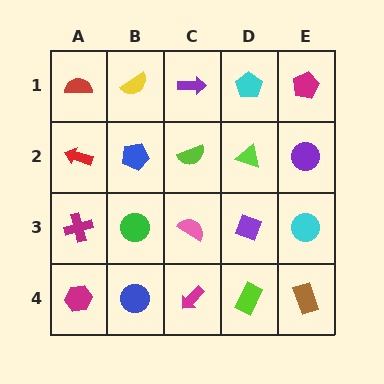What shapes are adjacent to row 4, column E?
A cyan circle (row 3, column E), a lime rectangle (row 4, column D).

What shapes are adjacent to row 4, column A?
A magenta cross (row 3, column A), a blue circle (row 4, column B).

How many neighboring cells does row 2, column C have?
4.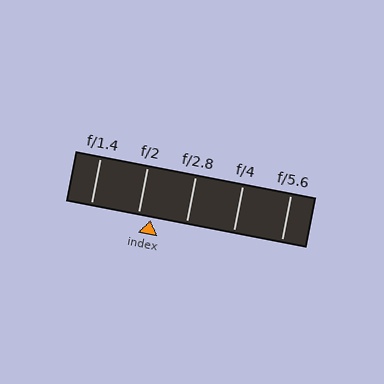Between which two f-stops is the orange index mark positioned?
The index mark is between f/2 and f/2.8.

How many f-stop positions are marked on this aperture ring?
There are 5 f-stop positions marked.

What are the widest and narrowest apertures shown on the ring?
The widest aperture shown is f/1.4 and the narrowest is f/5.6.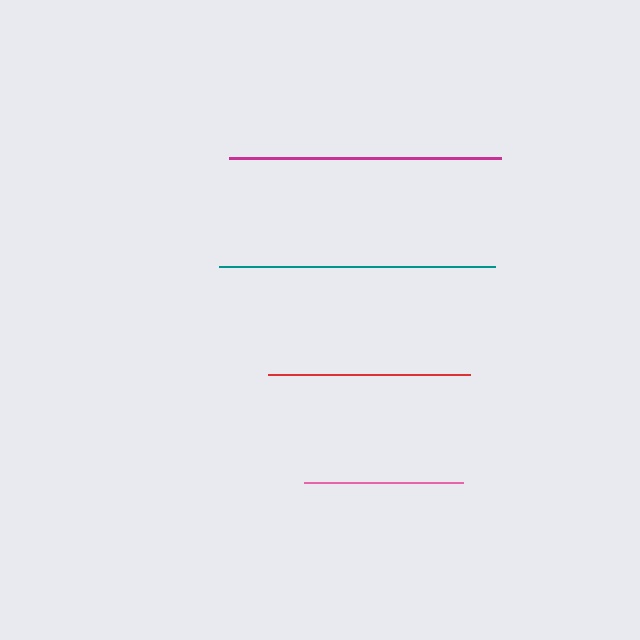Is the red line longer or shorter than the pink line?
The red line is longer than the pink line.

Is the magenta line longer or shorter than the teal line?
The teal line is longer than the magenta line.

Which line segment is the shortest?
The pink line is the shortest at approximately 159 pixels.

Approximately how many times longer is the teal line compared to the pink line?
The teal line is approximately 1.7 times the length of the pink line.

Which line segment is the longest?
The teal line is the longest at approximately 275 pixels.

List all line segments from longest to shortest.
From longest to shortest: teal, magenta, red, pink.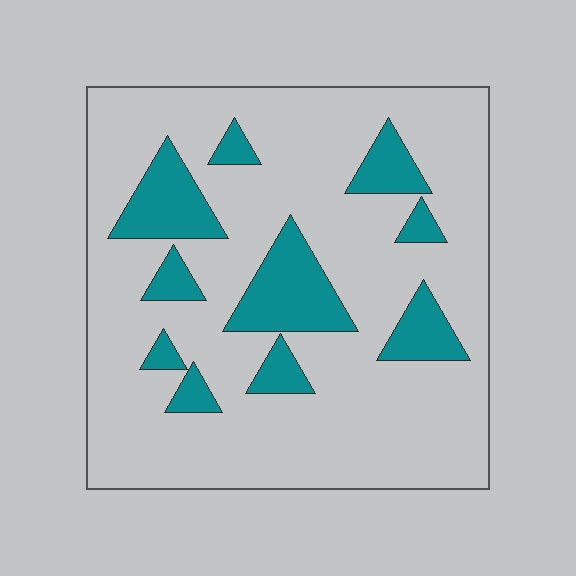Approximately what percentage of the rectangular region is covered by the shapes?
Approximately 20%.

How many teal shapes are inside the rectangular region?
10.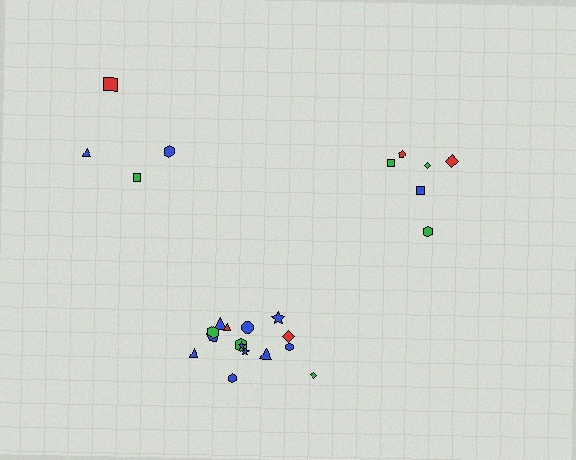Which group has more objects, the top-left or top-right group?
The top-right group.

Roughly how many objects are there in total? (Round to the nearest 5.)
Roughly 25 objects in total.